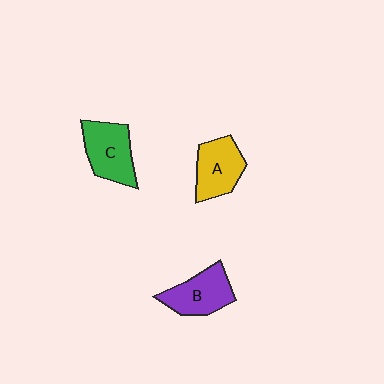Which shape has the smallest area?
Shape A (yellow).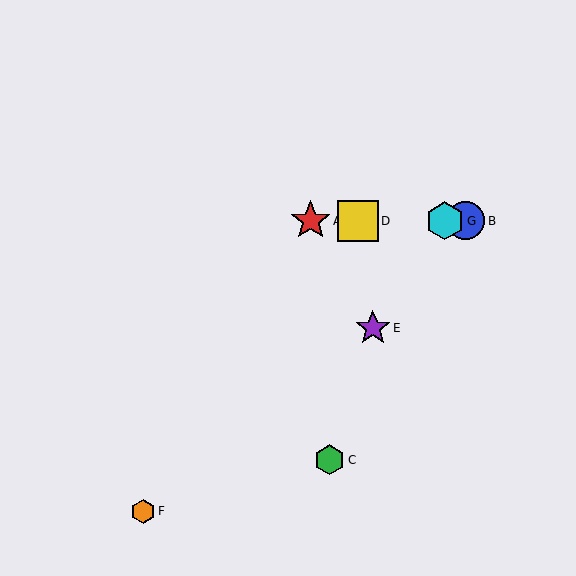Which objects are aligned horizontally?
Objects A, B, D, G are aligned horizontally.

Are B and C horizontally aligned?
No, B is at y≈221 and C is at y≈460.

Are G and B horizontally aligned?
Yes, both are at y≈221.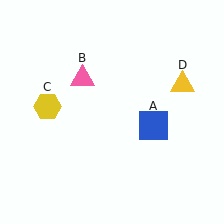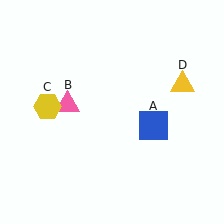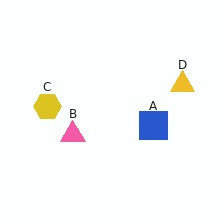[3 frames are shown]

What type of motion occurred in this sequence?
The pink triangle (object B) rotated counterclockwise around the center of the scene.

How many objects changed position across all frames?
1 object changed position: pink triangle (object B).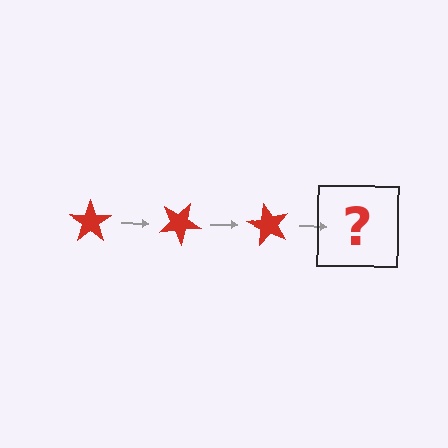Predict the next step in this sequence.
The next step is a red star rotated 90 degrees.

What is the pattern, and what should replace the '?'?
The pattern is that the star rotates 30 degrees each step. The '?' should be a red star rotated 90 degrees.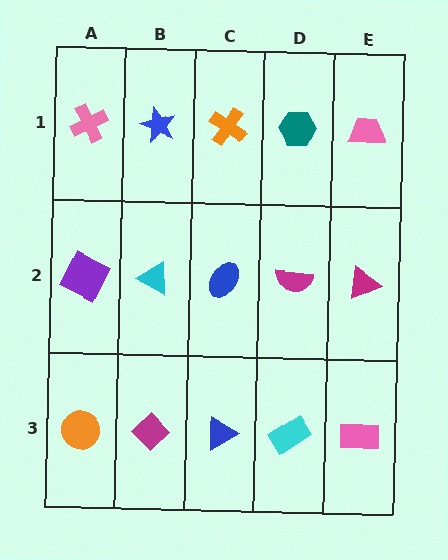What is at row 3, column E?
A pink rectangle.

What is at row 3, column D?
A cyan rectangle.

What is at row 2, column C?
A blue ellipse.